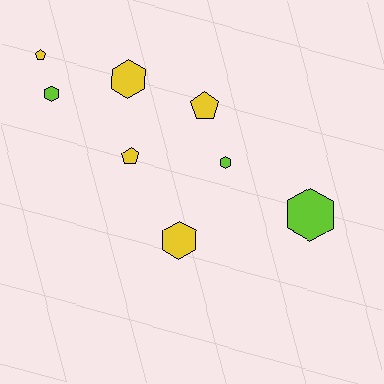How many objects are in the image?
There are 8 objects.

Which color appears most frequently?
Yellow, with 5 objects.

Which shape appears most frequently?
Hexagon, with 5 objects.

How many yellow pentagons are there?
There are 3 yellow pentagons.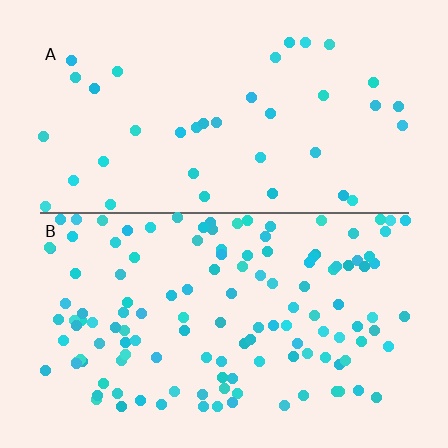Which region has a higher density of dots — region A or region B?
B (the bottom).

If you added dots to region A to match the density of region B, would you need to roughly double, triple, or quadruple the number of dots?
Approximately triple.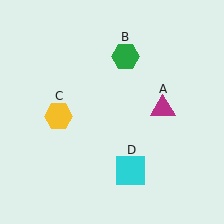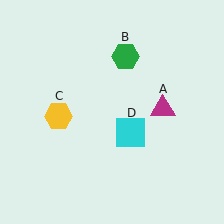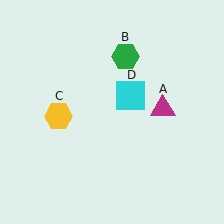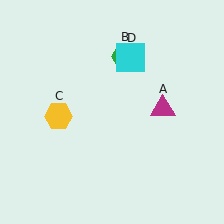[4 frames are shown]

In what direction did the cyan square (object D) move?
The cyan square (object D) moved up.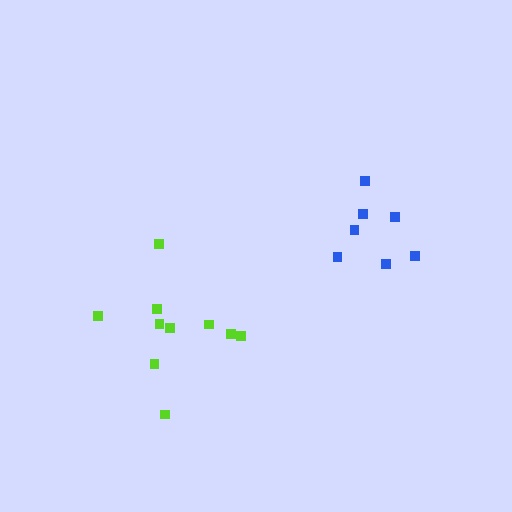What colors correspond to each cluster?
The clusters are colored: blue, lime.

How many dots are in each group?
Group 1: 7 dots, Group 2: 10 dots (17 total).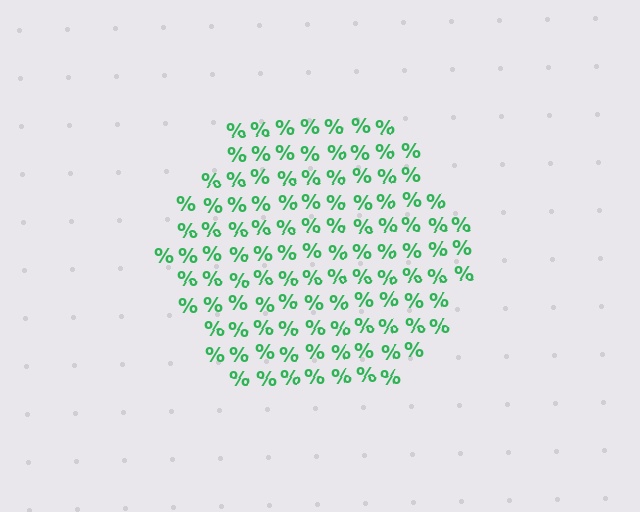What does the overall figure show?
The overall figure shows a hexagon.